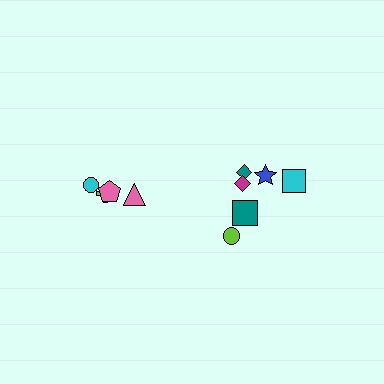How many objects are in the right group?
There are 6 objects.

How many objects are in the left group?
There are 4 objects.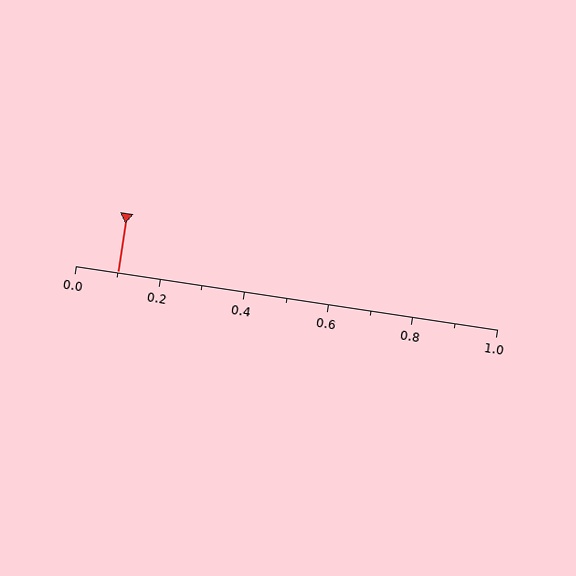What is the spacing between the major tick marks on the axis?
The major ticks are spaced 0.2 apart.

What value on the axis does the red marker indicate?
The marker indicates approximately 0.1.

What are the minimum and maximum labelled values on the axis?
The axis runs from 0.0 to 1.0.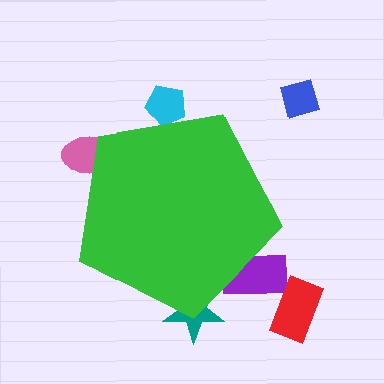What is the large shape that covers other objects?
A green pentagon.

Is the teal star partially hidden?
Yes, the teal star is partially hidden behind the green pentagon.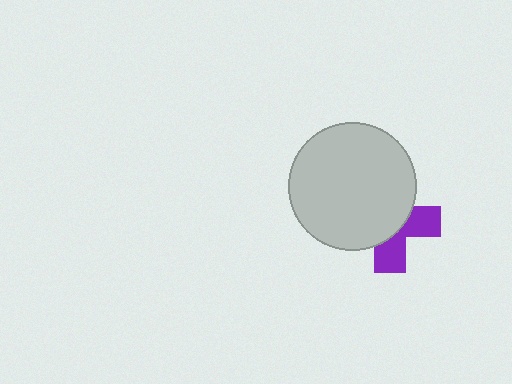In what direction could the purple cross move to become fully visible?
The purple cross could move toward the lower-right. That would shift it out from behind the light gray circle entirely.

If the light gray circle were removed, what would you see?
You would see the complete purple cross.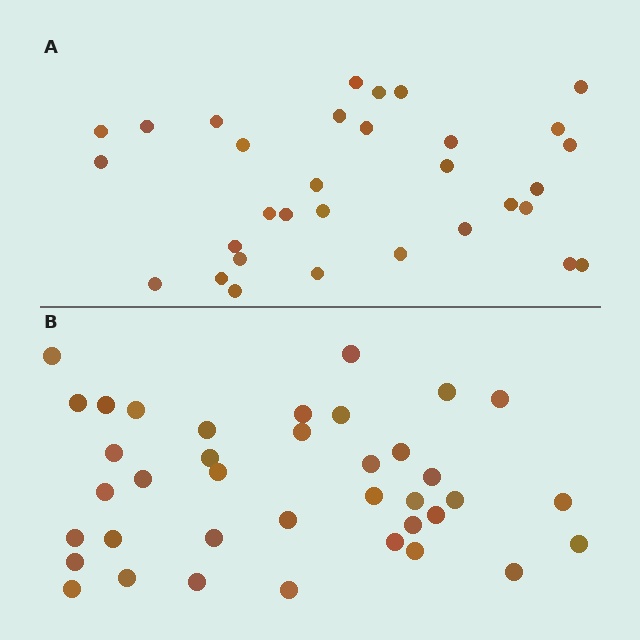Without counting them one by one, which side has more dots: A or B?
Region B (the bottom region) has more dots.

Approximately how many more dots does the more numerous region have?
Region B has about 6 more dots than region A.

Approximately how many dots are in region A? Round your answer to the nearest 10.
About 30 dots. (The exact count is 32, which rounds to 30.)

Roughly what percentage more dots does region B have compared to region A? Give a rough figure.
About 20% more.